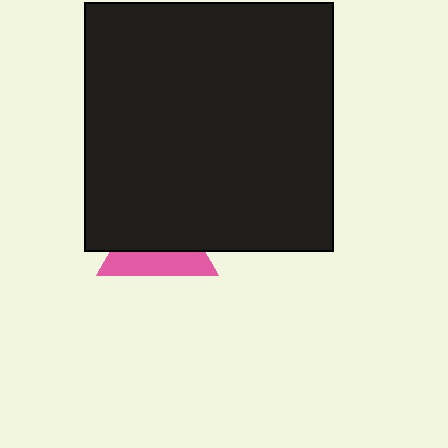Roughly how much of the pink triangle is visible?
A small part of it is visible (roughly 40%).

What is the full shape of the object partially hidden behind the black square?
The partially hidden object is a pink triangle.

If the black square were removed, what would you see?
You would see the complete pink triangle.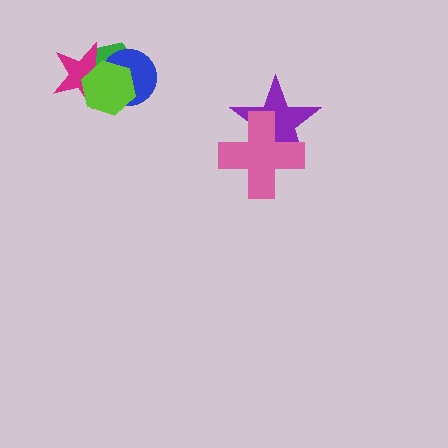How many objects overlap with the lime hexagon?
3 objects overlap with the lime hexagon.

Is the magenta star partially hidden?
Yes, it is partially covered by another shape.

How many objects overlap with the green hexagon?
3 objects overlap with the green hexagon.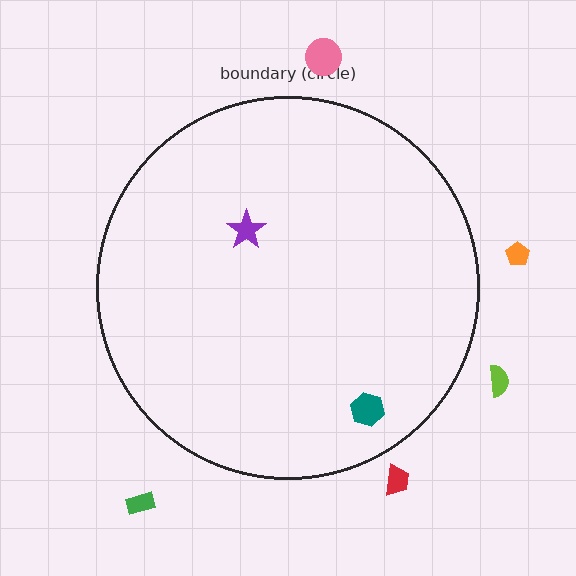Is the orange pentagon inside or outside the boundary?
Outside.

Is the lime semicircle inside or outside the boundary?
Outside.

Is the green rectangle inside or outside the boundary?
Outside.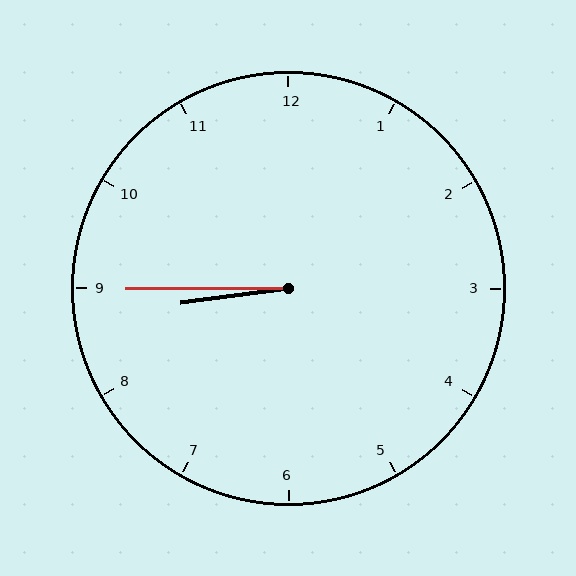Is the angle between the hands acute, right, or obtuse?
It is acute.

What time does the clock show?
8:45.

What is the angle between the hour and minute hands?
Approximately 8 degrees.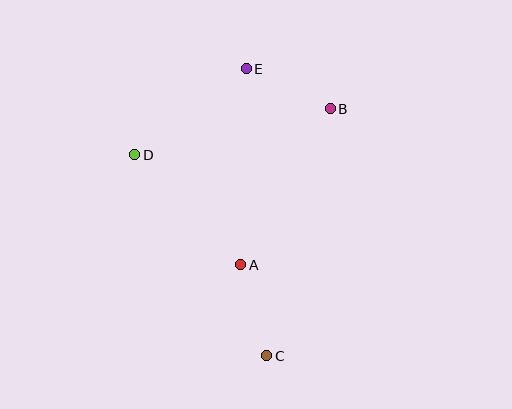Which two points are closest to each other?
Points B and E are closest to each other.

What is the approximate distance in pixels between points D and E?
The distance between D and E is approximately 141 pixels.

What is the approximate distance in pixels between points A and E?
The distance between A and E is approximately 196 pixels.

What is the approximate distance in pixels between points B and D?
The distance between B and D is approximately 201 pixels.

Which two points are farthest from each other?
Points C and E are farthest from each other.